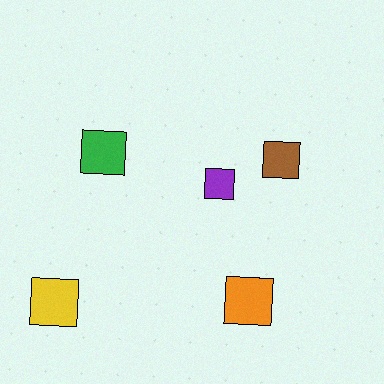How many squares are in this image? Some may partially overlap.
There are 5 squares.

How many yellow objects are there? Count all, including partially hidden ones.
There is 1 yellow object.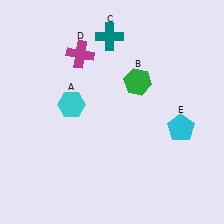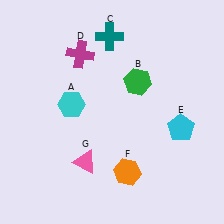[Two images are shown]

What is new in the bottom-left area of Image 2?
A pink triangle (G) was added in the bottom-left area of Image 2.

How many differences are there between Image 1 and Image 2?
There are 2 differences between the two images.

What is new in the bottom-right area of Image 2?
An orange hexagon (F) was added in the bottom-right area of Image 2.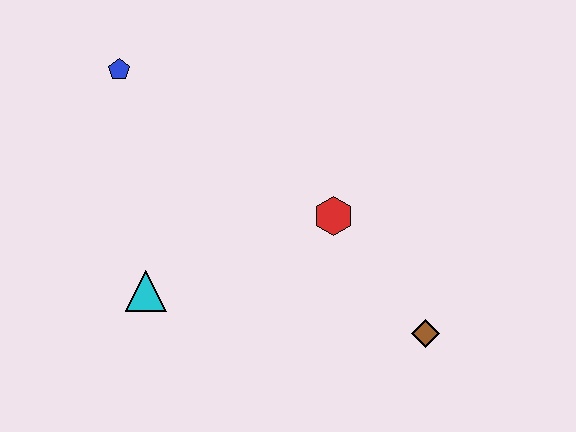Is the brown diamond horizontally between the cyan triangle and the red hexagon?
No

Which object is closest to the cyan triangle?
The red hexagon is closest to the cyan triangle.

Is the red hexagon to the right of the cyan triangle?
Yes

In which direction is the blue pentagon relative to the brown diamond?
The blue pentagon is to the left of the brown diamond.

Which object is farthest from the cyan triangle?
The brown diamond is farthest from the cyan triangle.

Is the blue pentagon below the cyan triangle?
No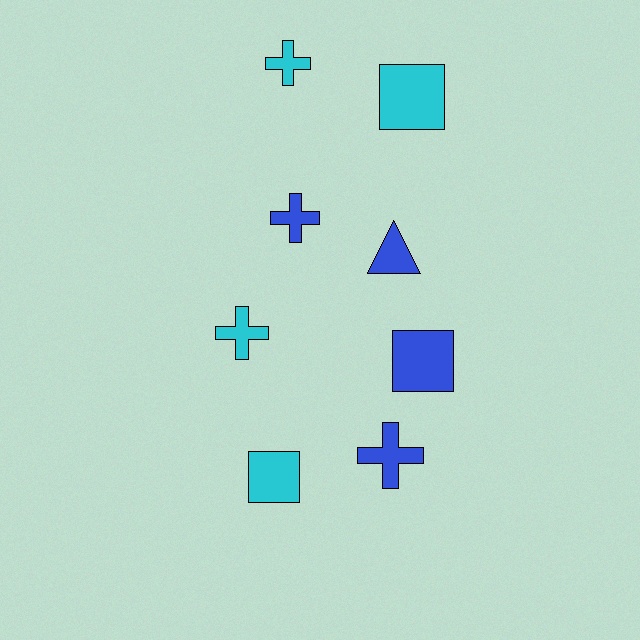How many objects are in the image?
There are 8 objects.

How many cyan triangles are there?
There are no cyan triangles.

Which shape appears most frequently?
Cross, with 4 objects.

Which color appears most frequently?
Cyan, with 4 objects.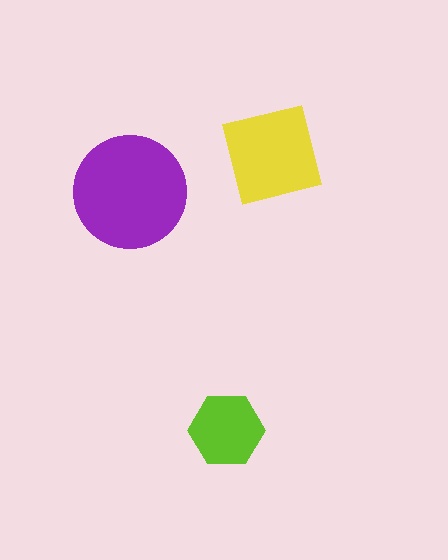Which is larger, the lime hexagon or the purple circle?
The purple circle.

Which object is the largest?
The purple circle.